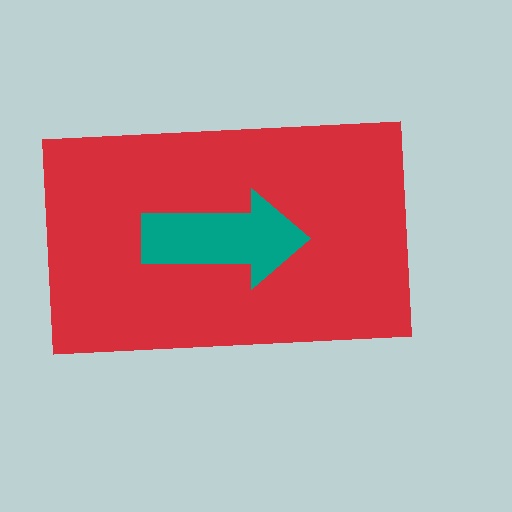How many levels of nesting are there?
2.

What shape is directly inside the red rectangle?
The teal arrow.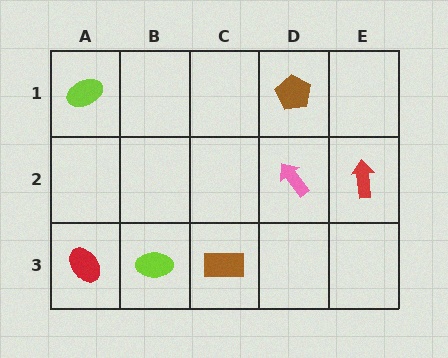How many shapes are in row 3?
3 shapes.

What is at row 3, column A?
A red ellipse.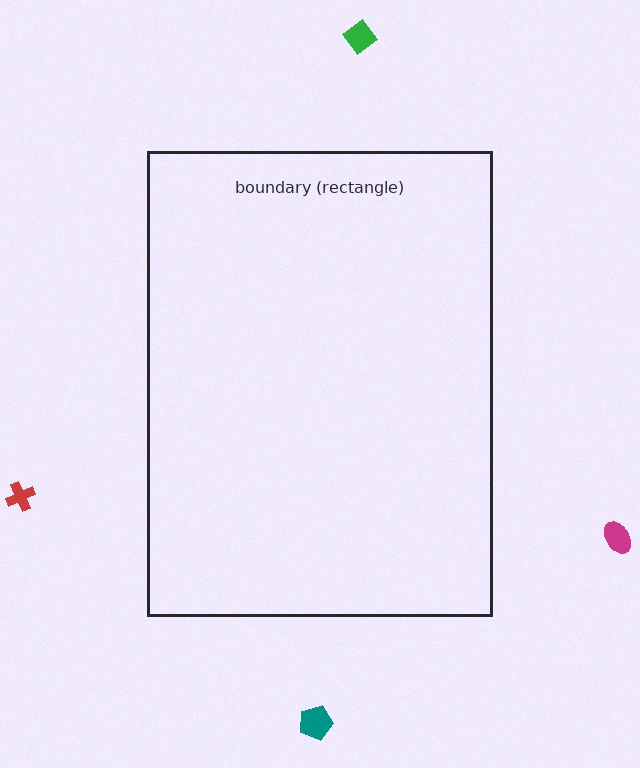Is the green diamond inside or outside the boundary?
Outside.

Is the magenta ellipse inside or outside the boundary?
Outside.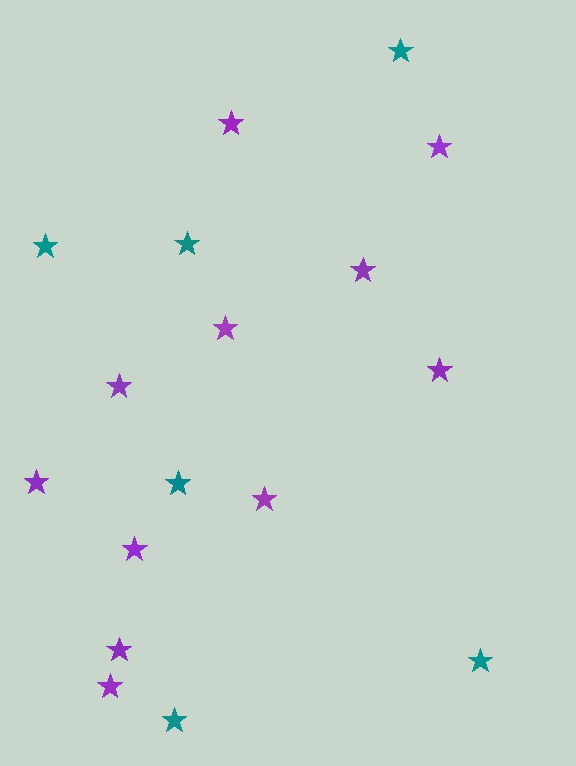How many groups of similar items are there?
There are 2 groups: one group of purple stars (11) and one group of teal stars (6).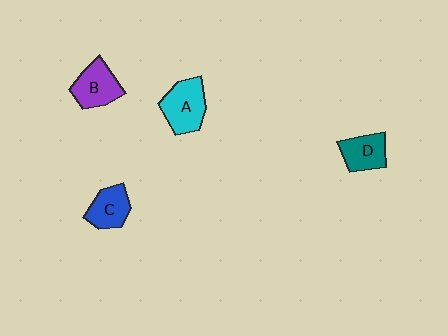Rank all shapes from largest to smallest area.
From largest to smallest: A (cyan), B (purple), C (blue), D (teal).